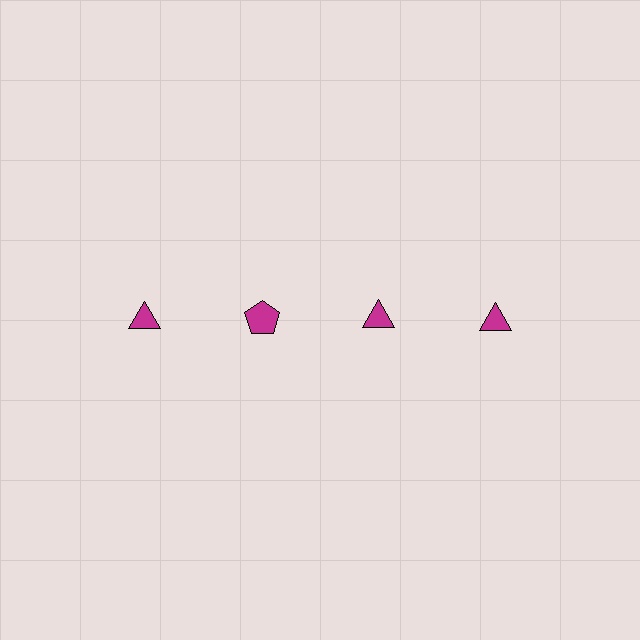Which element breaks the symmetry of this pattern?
The magenta pentagon in the top row, second from left column breaks the symmetry. All other shapes are magenta triangles.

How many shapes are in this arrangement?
There are 4 shapes arranged in a grid pattern.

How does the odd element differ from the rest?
It has a different shape: pentagon instead of triangle.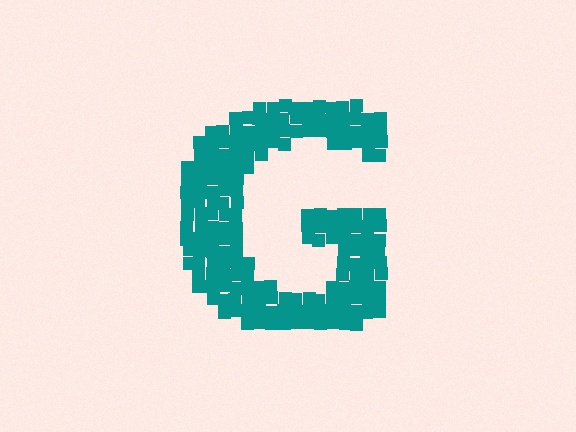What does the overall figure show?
The overall figure shows the letter G.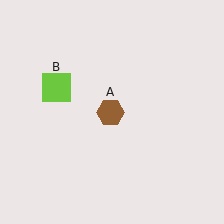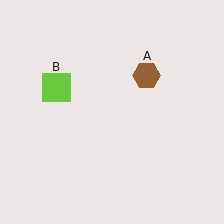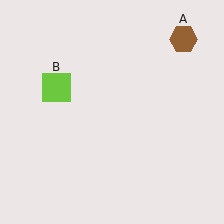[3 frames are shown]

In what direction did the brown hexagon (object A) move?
The brown hexagon (object A) moved up and to the right.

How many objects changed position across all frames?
1 object changed position: brown hexagon (object A).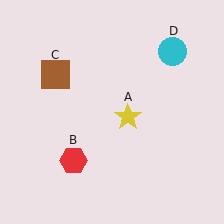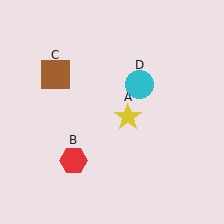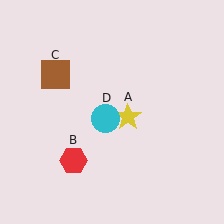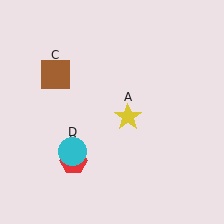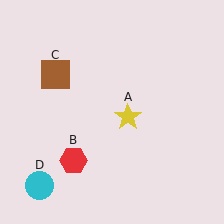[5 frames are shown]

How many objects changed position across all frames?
1 object changed position: cyan circle (object D).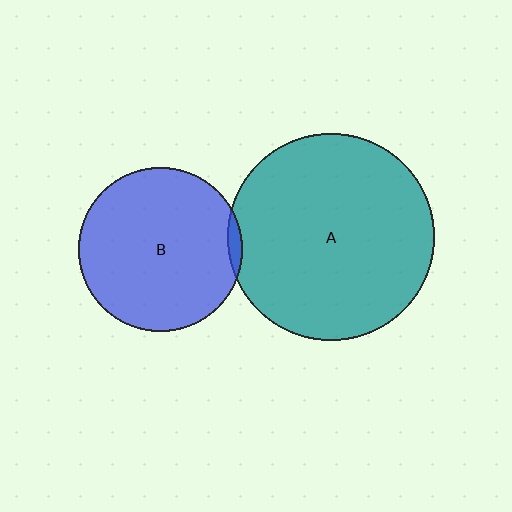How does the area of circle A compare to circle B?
Approximately 1.6 times.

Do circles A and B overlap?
Yes.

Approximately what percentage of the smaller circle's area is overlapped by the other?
Approximately 5%.